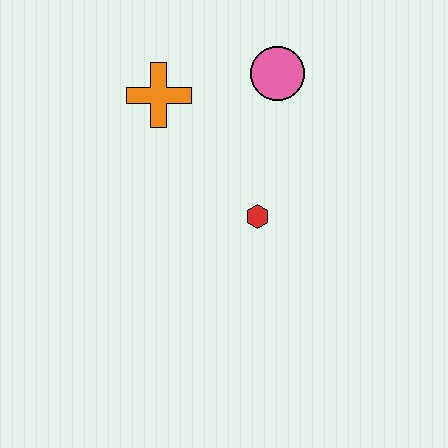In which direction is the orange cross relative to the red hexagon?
The orange cross is above the red hexagon.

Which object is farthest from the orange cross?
The red hexagon is farthest from the orange cross.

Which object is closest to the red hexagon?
The pink circle is closest to the red hexagon.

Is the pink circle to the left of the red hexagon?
No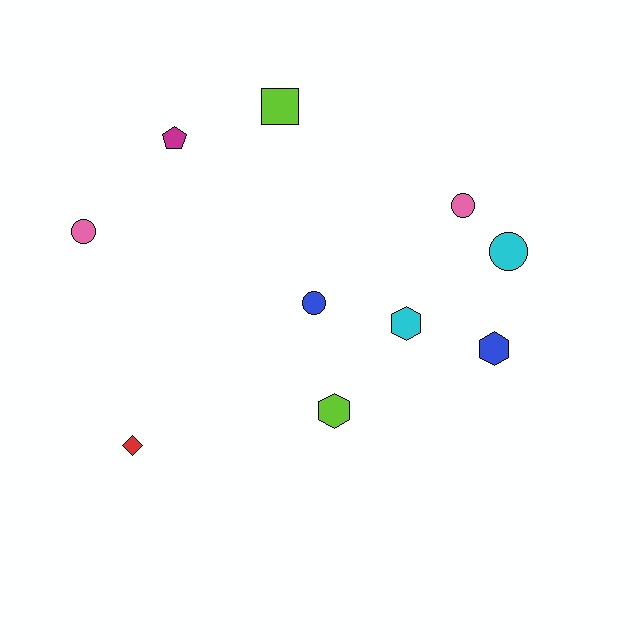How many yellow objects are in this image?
There are no yellow objects.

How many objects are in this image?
There are 10 objects.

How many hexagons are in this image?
There are 3 hexagons.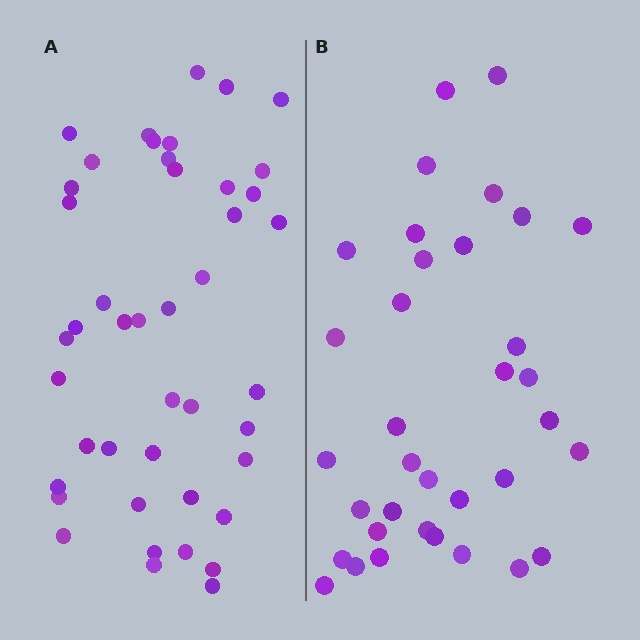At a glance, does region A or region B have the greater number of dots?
Region A (the left region) has more dots.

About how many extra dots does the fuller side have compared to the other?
Region A has roughly 8 or so more dots than region B.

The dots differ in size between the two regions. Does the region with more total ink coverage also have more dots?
No. Region B has more total ink coverage because its dots are larger, but region A actually contains more individual dots. Total area can be misleading — the number of items is what matters here.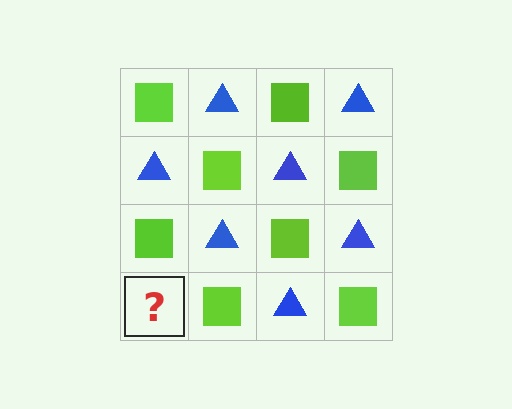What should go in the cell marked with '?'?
The missing cell should contain a blue triangle.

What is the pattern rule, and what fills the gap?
The rule is that it alternates lime square and blue triangle in a checkerboard pattern. The gap should be filled with a blue triangle.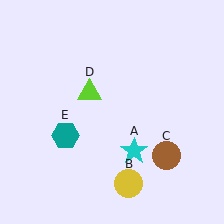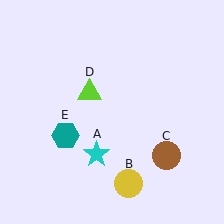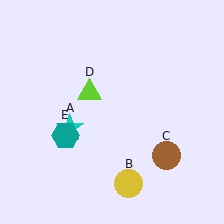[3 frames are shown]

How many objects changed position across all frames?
1 object changed position: cyan star (object A).